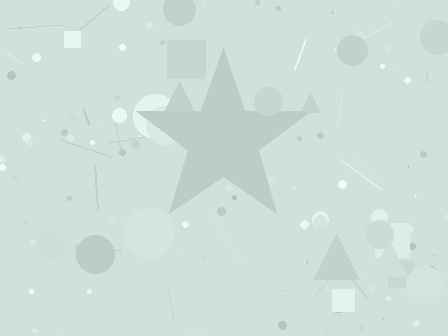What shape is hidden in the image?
A star is hidden in the image.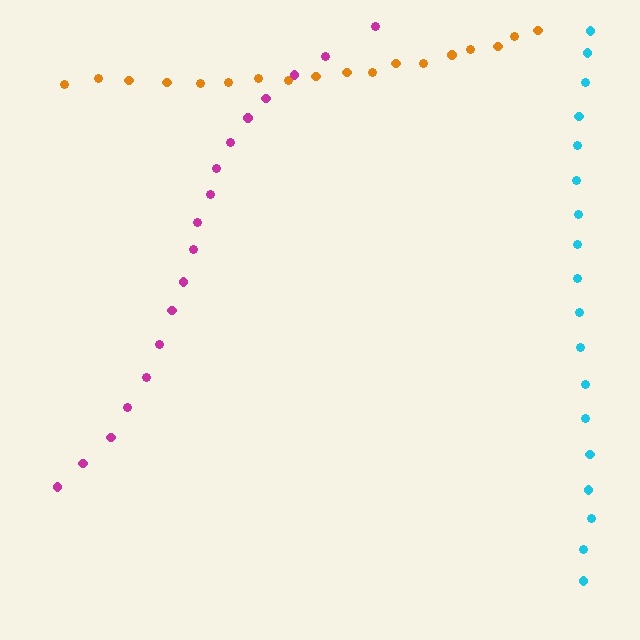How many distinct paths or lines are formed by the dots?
There are 3 distinct paths.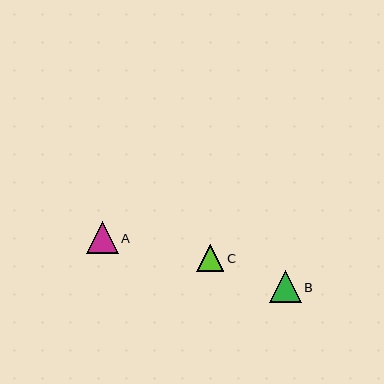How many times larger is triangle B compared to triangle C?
Triangle B is approximately 1.2 times the size of triangle C.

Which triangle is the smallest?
Triangle C is the smallest with a size of approximately 27 pixels.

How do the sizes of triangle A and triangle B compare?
Triangle A and triangle B are approximately the same size.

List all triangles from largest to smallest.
From largest to smallest: A, B, C.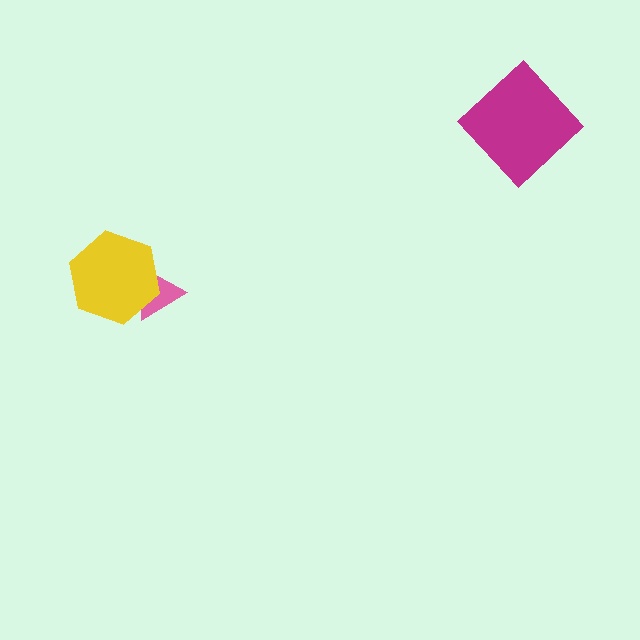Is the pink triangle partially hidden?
Yes, it is partially covered by another shape.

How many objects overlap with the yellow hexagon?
1 object overlaps with the yellow hexagon.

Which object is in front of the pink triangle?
The yellow hexagon is in front of the pink triangle.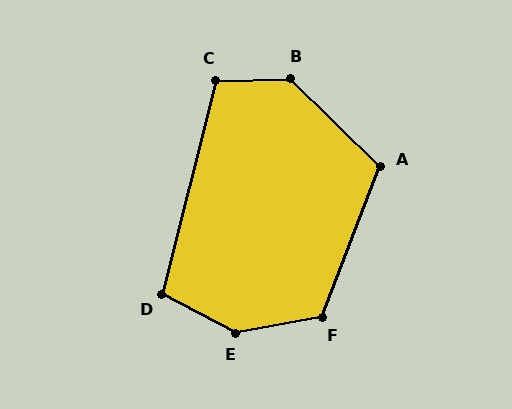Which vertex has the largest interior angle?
E, at approximately 142 degrees.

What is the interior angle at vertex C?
Approximately 106 degrees (obtuse).